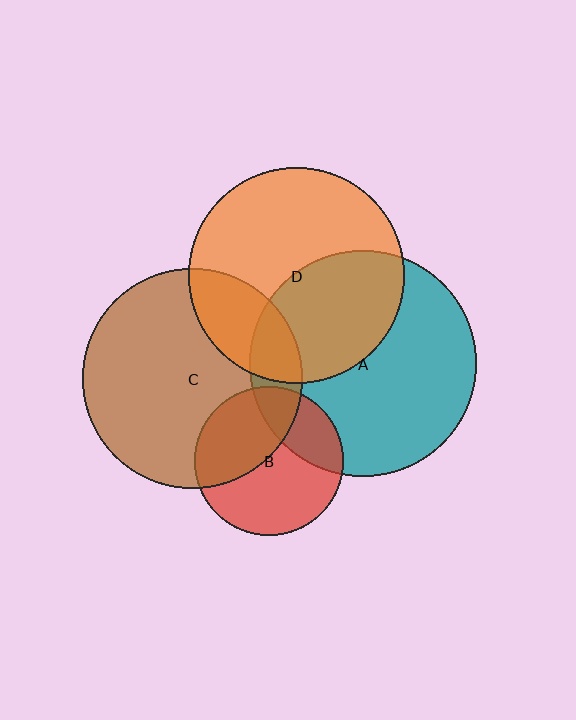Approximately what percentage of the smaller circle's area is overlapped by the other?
Approximately 40%.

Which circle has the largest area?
Circle A (teal).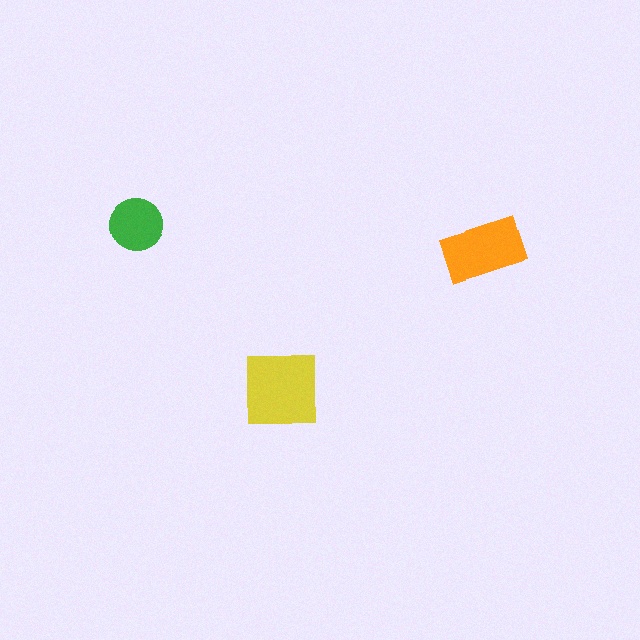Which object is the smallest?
The green circle.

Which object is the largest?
The yellow square.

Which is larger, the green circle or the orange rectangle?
The orange rectangle.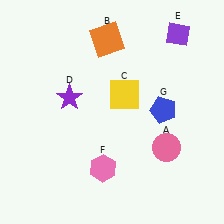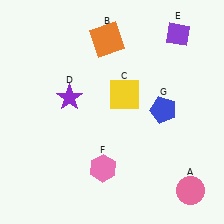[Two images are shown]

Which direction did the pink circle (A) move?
The pink circle (A) moved down.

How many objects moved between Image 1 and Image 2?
1 object moved between the two images.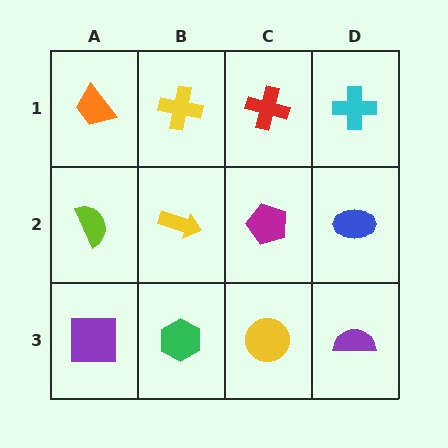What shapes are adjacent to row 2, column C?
A red cross (row 1, column C), a yellow circle (row 3, column C), a yellow arrow (row 2, column B), a blue ellipse (row 2, column D).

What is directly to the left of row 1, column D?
A red cross.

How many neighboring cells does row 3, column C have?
3.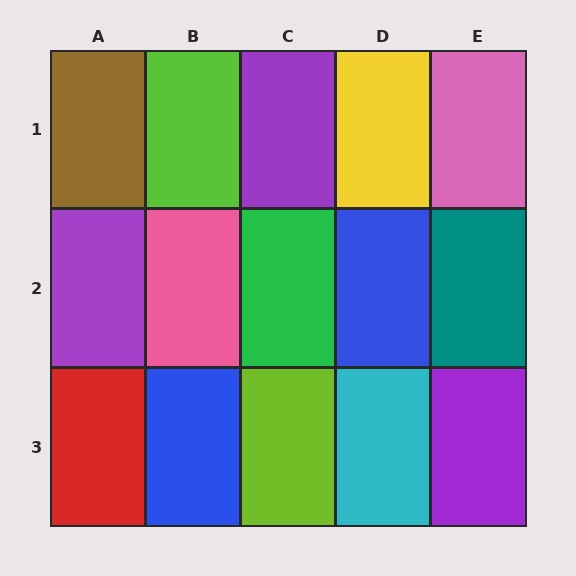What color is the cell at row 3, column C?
Lime.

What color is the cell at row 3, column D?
Cyan.